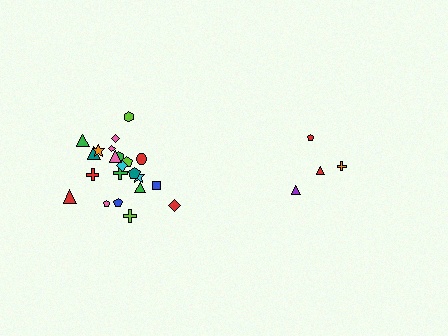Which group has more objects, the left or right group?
The left group.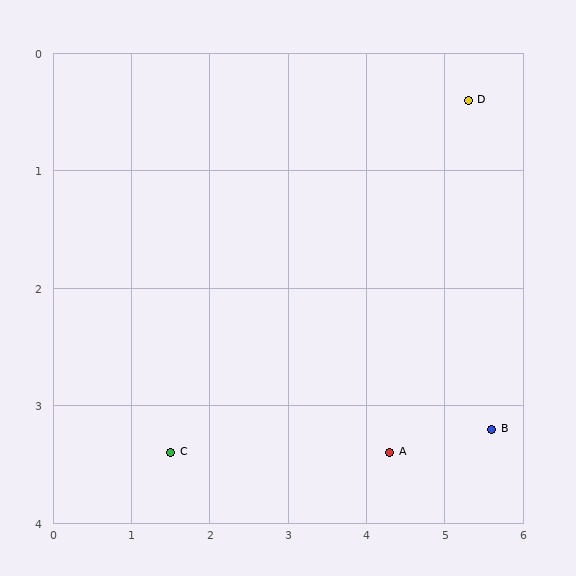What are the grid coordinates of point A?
Point A is at approximately (4.3, 3.4).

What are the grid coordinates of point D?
Point D is at approximately (5.3, 0.4).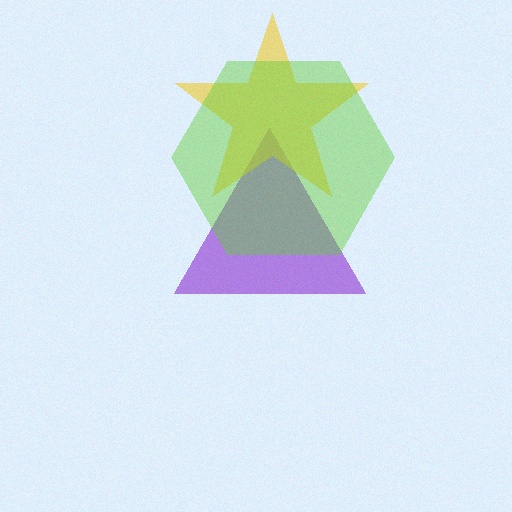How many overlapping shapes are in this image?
There are 3 overlapping shapes in the image.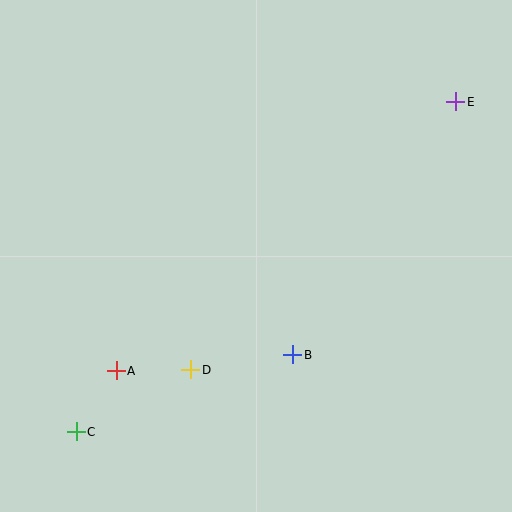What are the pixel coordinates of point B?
Point B is at (293, 355).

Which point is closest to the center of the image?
Point B at (293, 355) is closest to the center.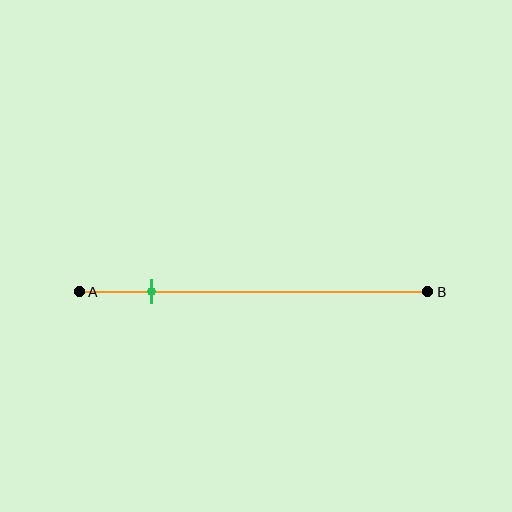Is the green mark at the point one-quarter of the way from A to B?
No, the mark is at about 20% from A, not at the 25% one-quarter point.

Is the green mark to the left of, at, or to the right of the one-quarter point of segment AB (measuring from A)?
The green mark is to the left of the one-quarter point of segment AB.